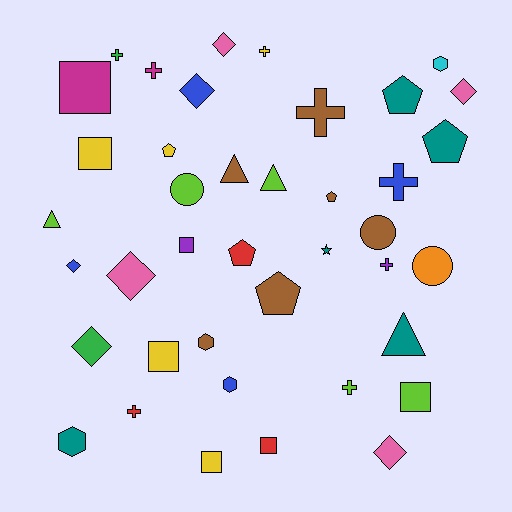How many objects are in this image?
There are 40 objects.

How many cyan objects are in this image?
There is 1 cyan object.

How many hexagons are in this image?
There are 4 hexagons.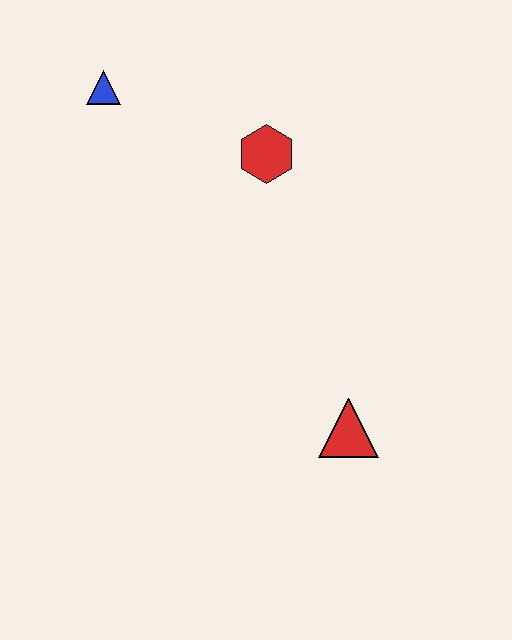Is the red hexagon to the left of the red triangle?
Yes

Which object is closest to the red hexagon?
The blue triangle is closest to the red hexagon.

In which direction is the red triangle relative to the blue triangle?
The red triangle is below the blue triangle.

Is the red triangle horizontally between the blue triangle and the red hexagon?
No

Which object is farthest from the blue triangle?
The red triangle is farthest from the blue triangle.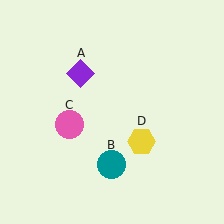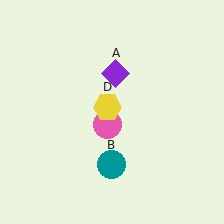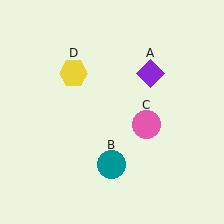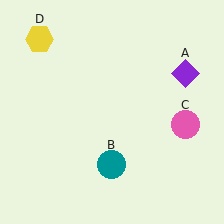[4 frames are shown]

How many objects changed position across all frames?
3 objects changed position: purple diamond (object A), pink circle (object C), yellow hexagon (object D).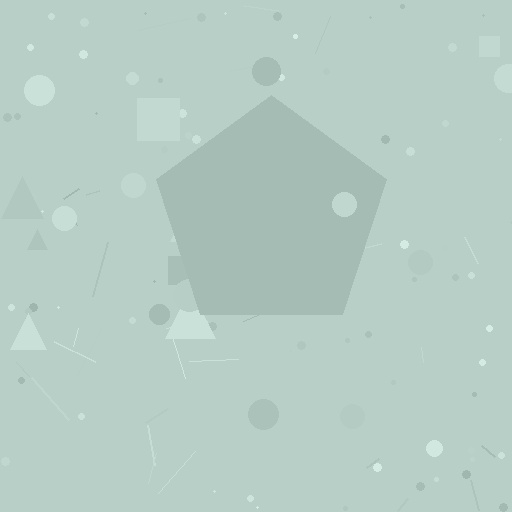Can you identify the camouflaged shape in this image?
The camouflaged shape is a pentagon.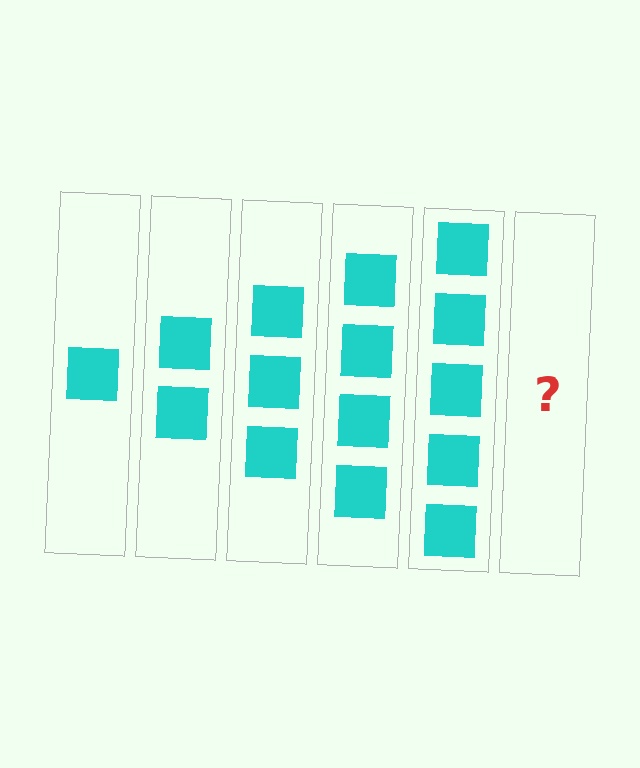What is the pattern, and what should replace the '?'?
The pattern is that each step adds one more square. The '?' should be 6 squares.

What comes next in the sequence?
The next element should be 6 squares.